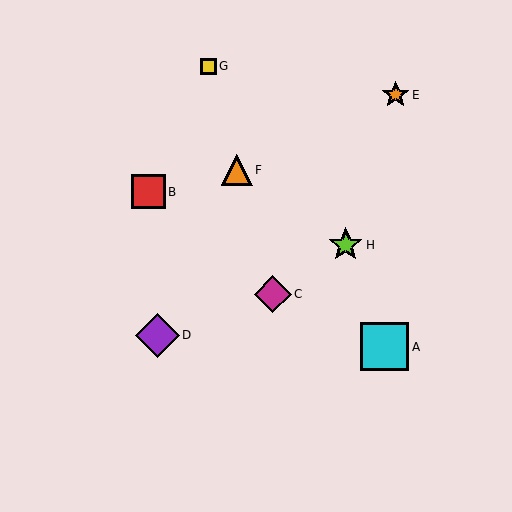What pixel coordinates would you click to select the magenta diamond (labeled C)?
Click at (273, 294) to select the magenta diamond C.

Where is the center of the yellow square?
The center of the yellow square is at (208, 66).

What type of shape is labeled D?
Shape D is a purple diamond.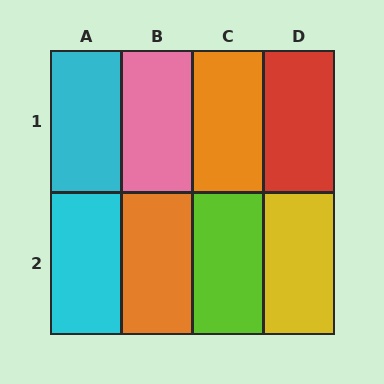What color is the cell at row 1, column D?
Red.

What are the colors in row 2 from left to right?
Cyan, orange, lime, yellow.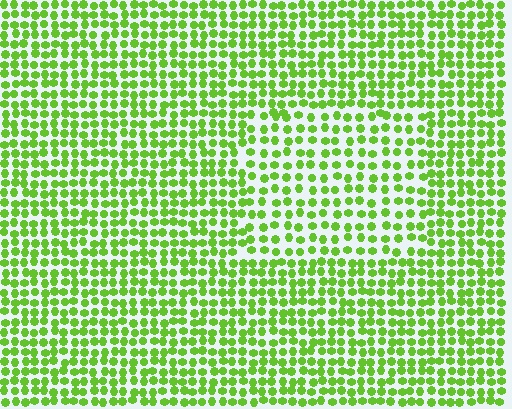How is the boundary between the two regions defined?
The boundary is defined by a change in element density (approximately 1.5x ratio). All elements are the same color, size, and shape.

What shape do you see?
I see a rectangle.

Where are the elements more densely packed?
The elements are more densely packed outside the rectangle boundary.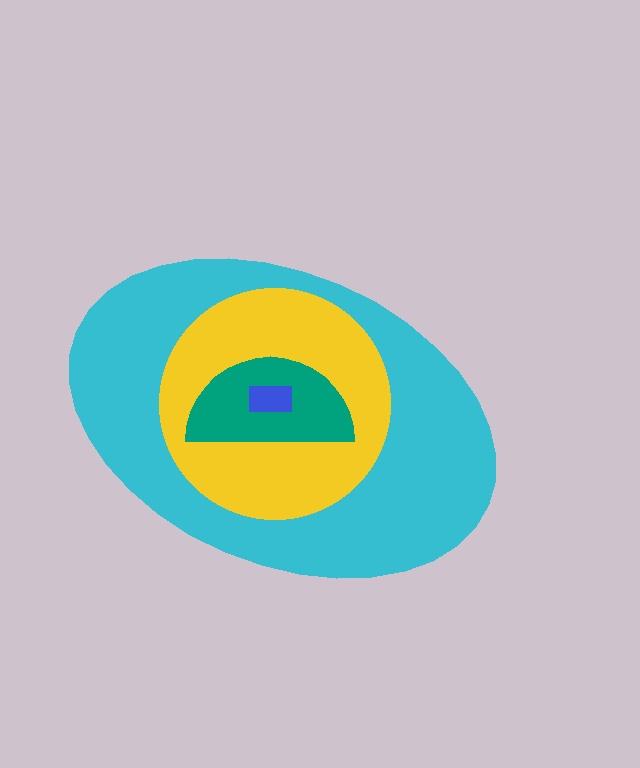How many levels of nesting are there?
4.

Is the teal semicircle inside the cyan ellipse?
Yes.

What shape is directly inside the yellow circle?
The teal semicircle.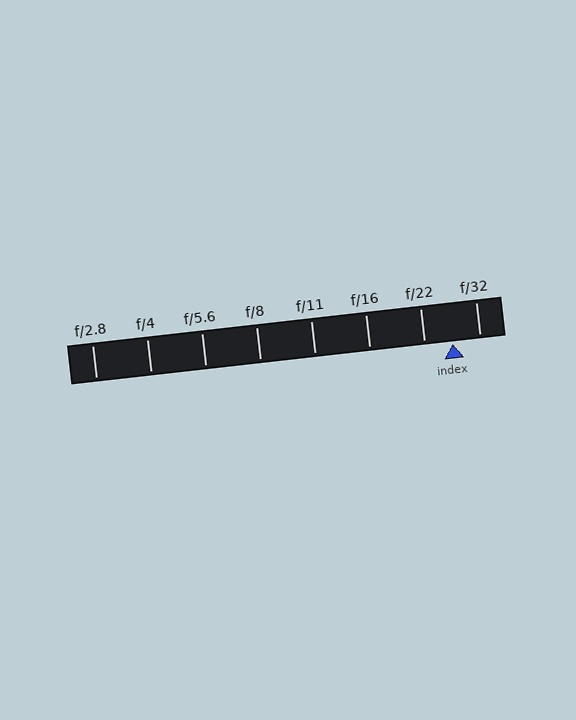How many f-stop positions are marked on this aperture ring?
There are 8 f-stop positions marked.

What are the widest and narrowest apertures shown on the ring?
The widest aperture shown is f/2.8 and the narrowest is f/32.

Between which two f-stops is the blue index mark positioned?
The index mark is between f/22 and f/32.